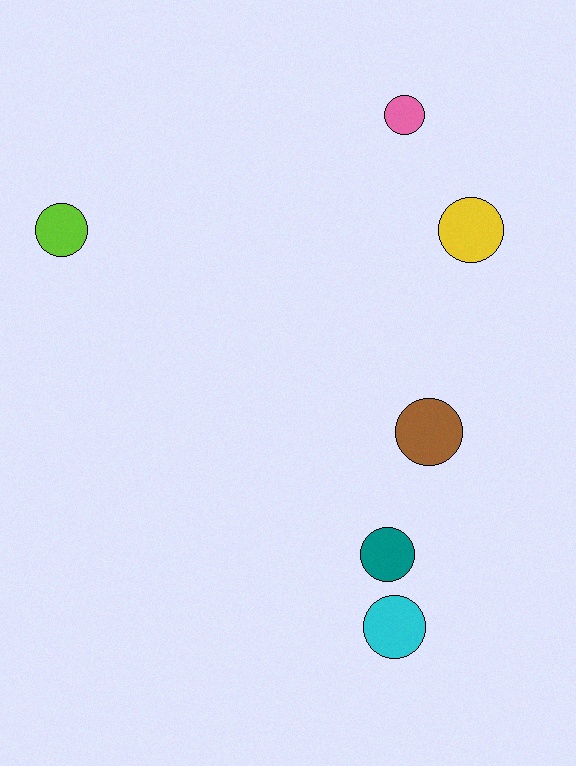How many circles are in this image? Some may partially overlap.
There are 6 circles.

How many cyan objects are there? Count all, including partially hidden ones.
There is 1 cyan object.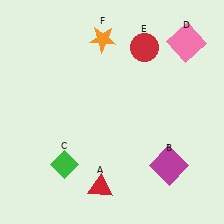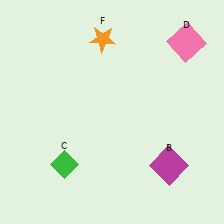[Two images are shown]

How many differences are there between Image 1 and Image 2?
There are 2 differences between the two images.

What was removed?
The red circle (E), the red triangle (A) were removed in Image 2.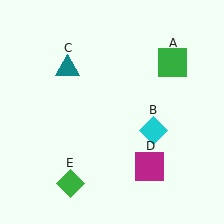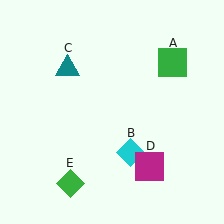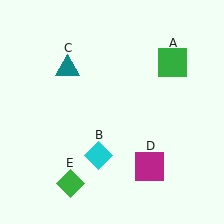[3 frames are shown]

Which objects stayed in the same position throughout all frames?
Green square (object A) and teal triangle (object C) and magenta square (object D) and green diamond (object E) remained stationary.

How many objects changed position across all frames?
1 object changed position: cyan diamond (object B).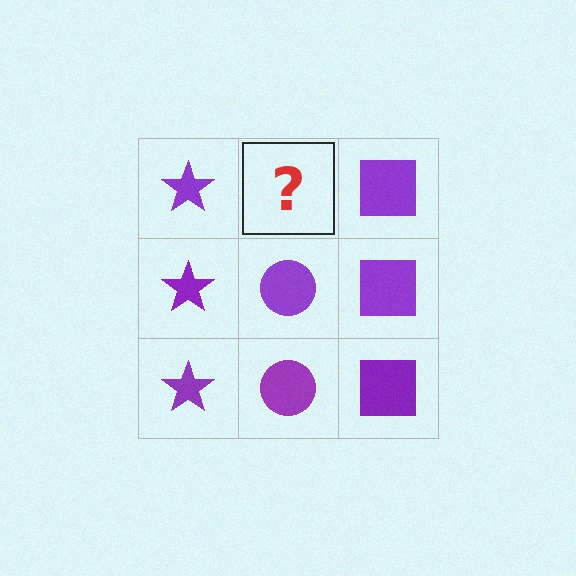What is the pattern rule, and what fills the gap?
The rule is that each column has a consistent shape. The gap should be filled with a purple circle.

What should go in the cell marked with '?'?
The missing cell should contain a purple circle.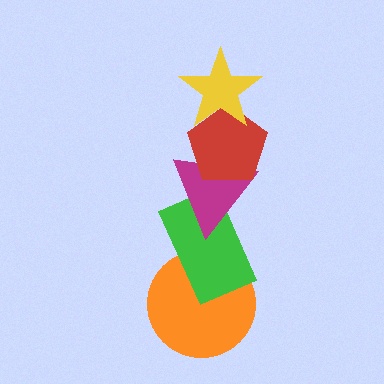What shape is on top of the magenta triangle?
The red pentagon is on top of the magenta triangle.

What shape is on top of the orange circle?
The green rectangle is on top of the orange circle.